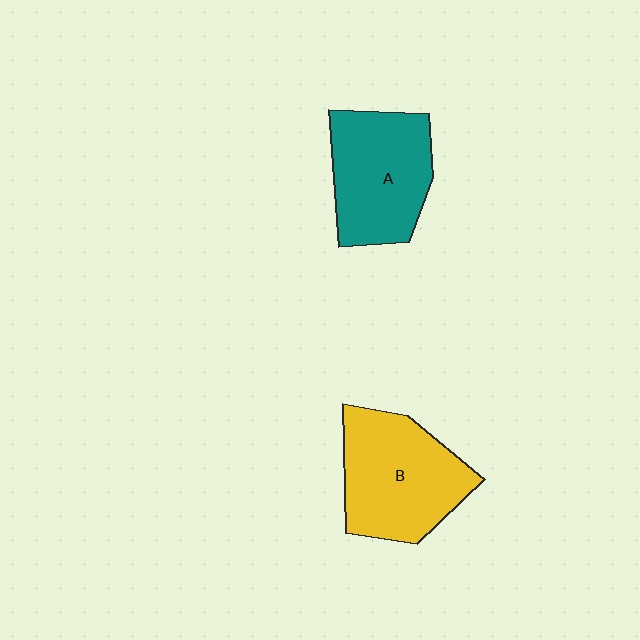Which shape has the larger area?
Shape B (yellow).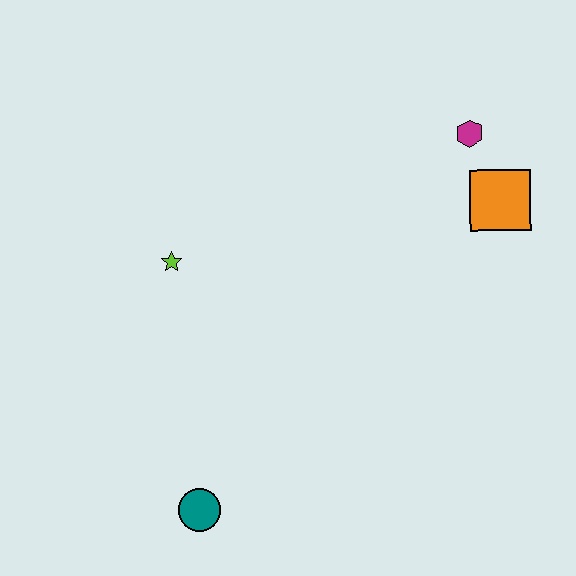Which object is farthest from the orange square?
The teal circle is farthest from the orange square.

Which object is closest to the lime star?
The teal circle is closest to the lime star.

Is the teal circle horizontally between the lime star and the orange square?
Yes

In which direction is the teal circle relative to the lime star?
The teal circle is below the lime star.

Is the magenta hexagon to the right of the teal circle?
Yes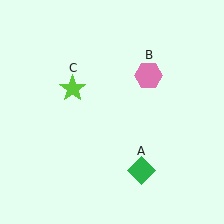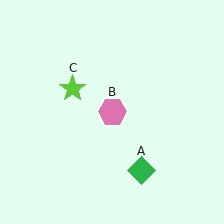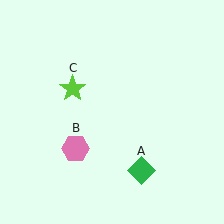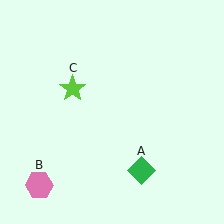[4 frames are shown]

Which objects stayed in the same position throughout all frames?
Green diamond (object A) and lime star (object C) remained stationary.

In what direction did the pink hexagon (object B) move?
The pink hexagon (object B) moved down and to the left.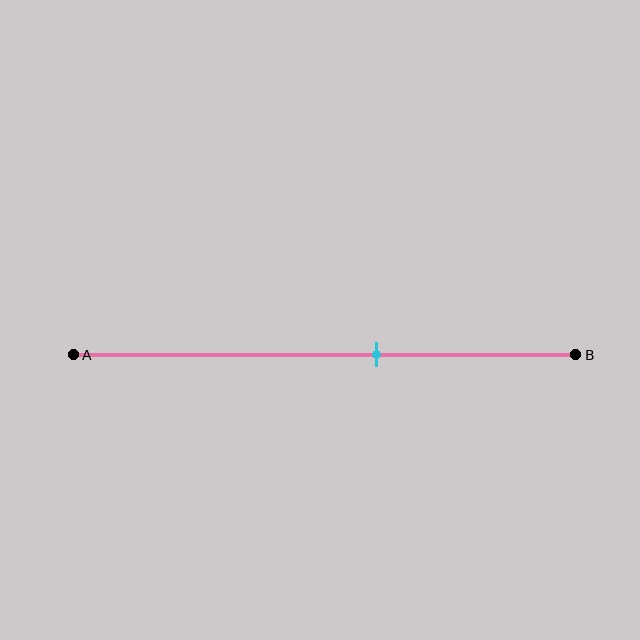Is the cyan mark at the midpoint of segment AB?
No, the mark is at about 60% from A, not at the 50% midpoint.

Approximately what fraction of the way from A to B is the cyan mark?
The cyan mark is approximately 60% of the way from A to B.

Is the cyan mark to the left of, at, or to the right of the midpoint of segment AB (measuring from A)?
The cyan mark is to the right of the midpoint of segment AB.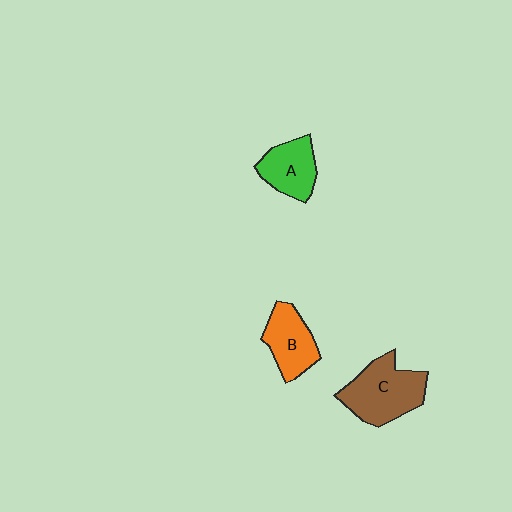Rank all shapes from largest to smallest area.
From largest to smallest: C (brown), B (orange), A (green).